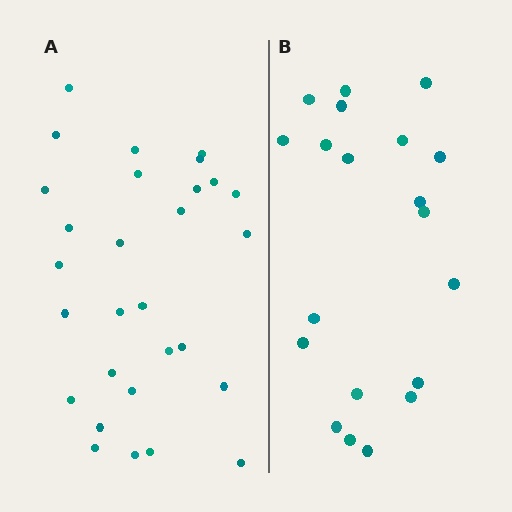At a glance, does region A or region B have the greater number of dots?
Region A (the left region) has more dots.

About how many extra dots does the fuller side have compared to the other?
Region A has roughly 8 or so more dots than region B.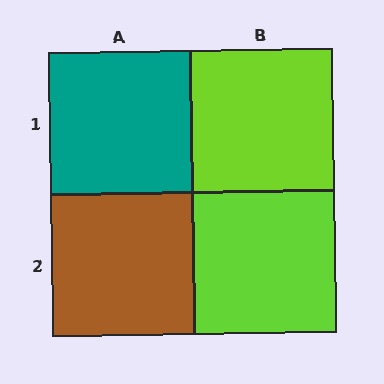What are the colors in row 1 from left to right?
Teal, lime.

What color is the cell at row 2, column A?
Brown.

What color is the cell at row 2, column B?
Lime.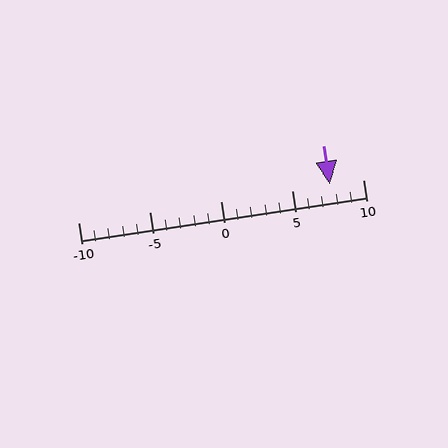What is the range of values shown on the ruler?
The ruler shows values from -10 to 10.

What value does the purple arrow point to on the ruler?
The purple arrow points to approximately 8.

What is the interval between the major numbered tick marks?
The major tick marks are spaced 5 units apart.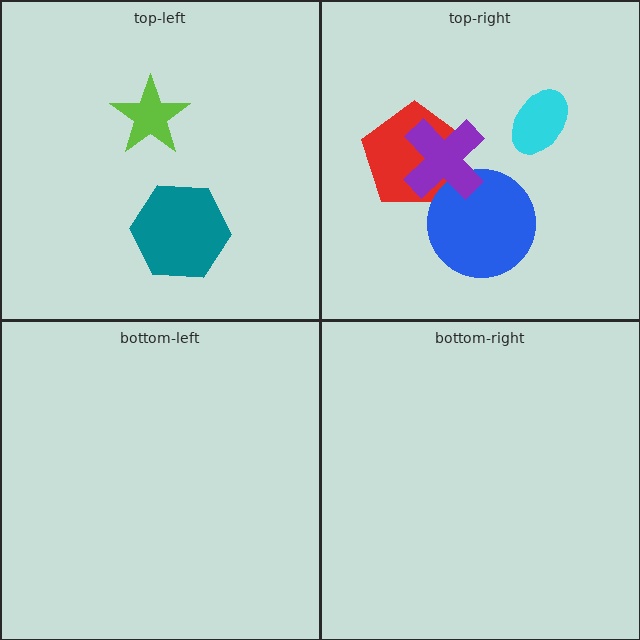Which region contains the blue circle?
The top-right region.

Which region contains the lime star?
The top-left region.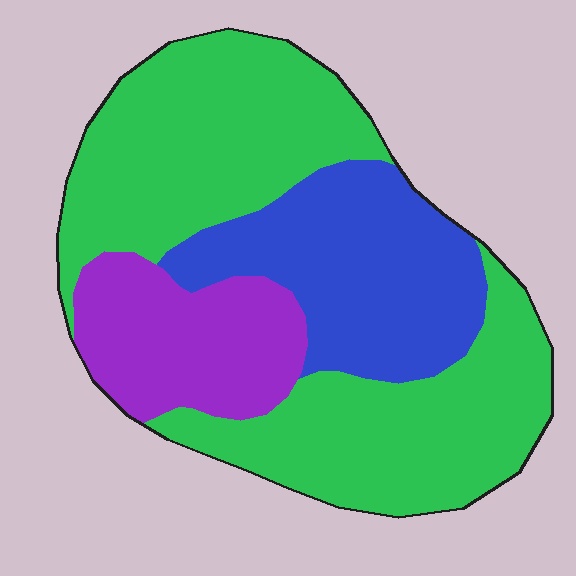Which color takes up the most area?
Green, at roughly 55%.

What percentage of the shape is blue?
Blue takes up about one quarter (1/4) of the shape.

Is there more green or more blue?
Green.